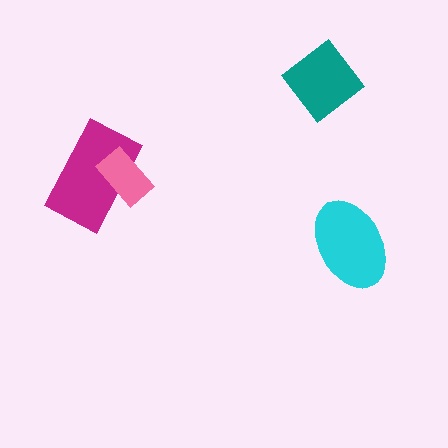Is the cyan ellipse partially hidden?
No, no other shape covers it.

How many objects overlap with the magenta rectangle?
1 object overlaps with the magenta rectangle.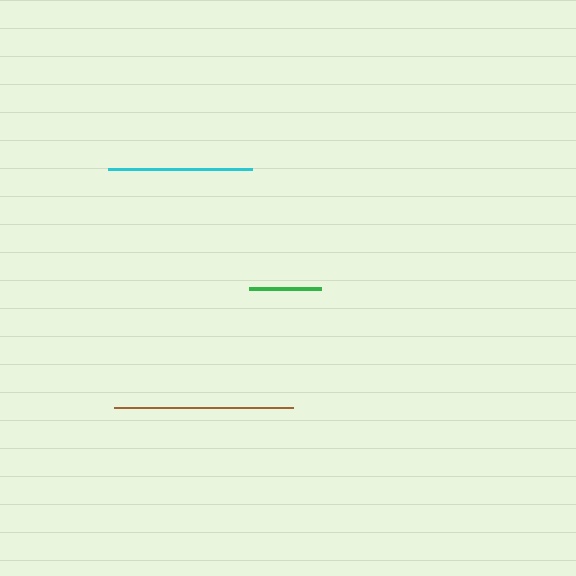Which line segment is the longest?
The brown line is the longest at approximately 179 pixels.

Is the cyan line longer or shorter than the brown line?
The brown line is longer than the cyan line.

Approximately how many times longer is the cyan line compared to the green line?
The cyan line is approximately 2.0 times the length of the green line.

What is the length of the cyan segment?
The cyan segment is approximately 144 pixels long.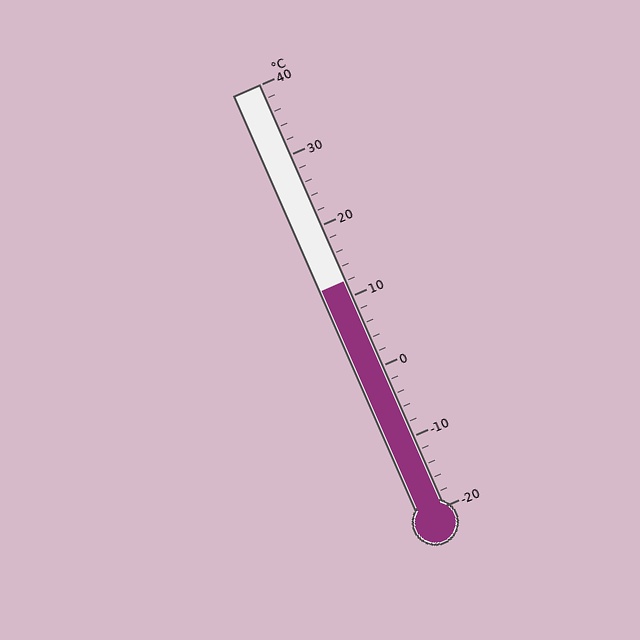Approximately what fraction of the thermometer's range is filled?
The thermometer is filled to approximately 55% of its range.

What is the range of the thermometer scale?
The thermometer scale ranges from -20°C to 40°C.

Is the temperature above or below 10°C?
The temperature is above 10°C.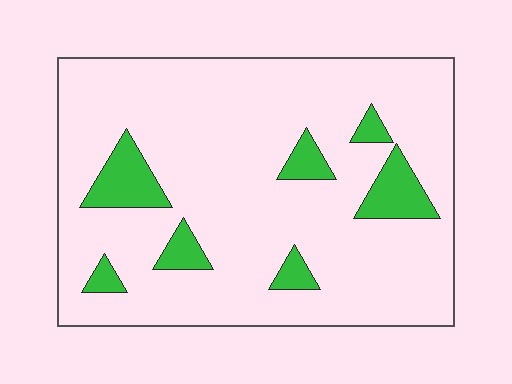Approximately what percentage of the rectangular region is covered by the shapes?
Approximately 15%.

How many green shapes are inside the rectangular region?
7.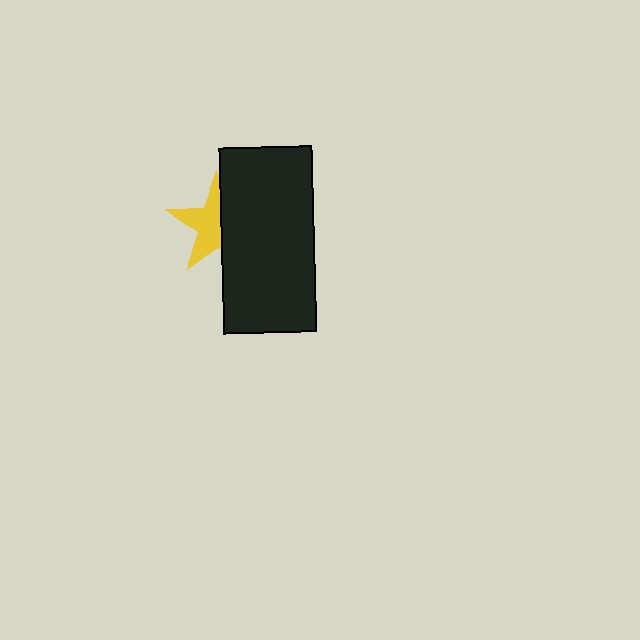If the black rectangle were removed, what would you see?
You would see the complete yellow star.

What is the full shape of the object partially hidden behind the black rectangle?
The partially hidden object is a yellow star.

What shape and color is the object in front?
The object in front is a black rectangle.